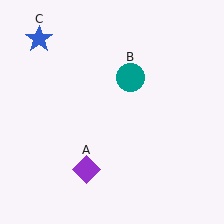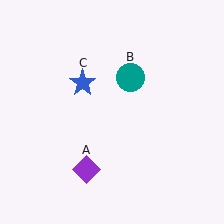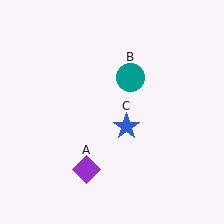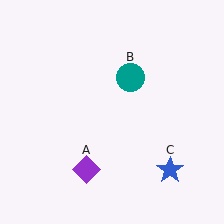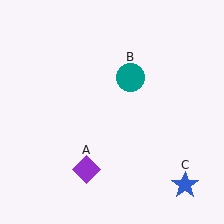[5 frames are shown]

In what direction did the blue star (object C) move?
The blue star (object C) moved down and to the right.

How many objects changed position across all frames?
1 object changed position: blue star (object C).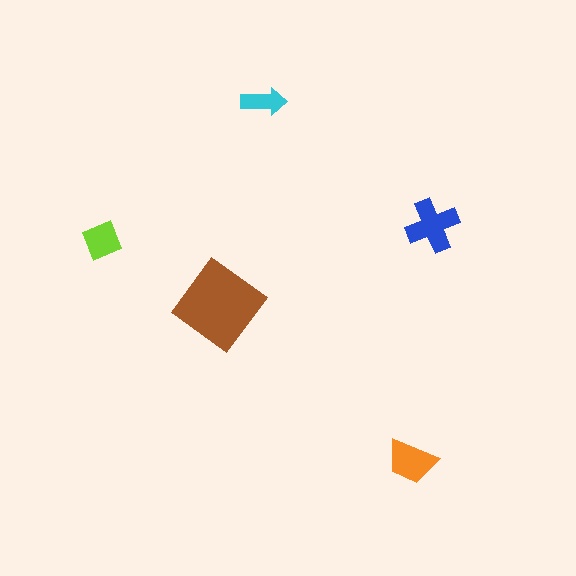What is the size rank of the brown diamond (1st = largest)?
1st.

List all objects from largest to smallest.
The brown diamond, the blue cross, the orange trapezoid, the lime diamond, the cyan arrow.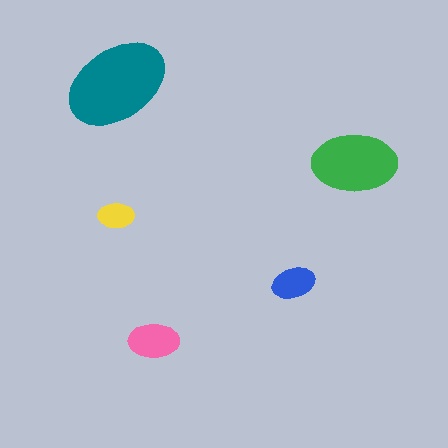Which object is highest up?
The teal ellipse is topmost.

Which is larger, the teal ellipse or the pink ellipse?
The teal one.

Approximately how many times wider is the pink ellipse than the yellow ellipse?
About 1.5 times wider.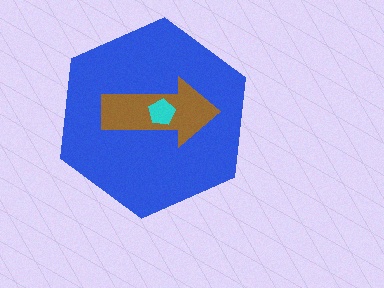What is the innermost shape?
The cyan pentagon.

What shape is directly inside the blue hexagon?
The brown arrow.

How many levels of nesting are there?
3.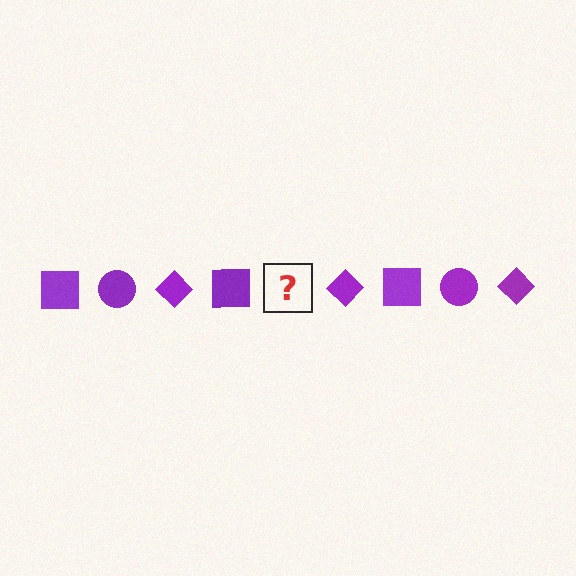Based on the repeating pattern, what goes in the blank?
The blank should be a purple circle.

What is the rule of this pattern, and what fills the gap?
The rule is that the pattern cycles through square, circle, diamond shapes in purple. The gap should be filled with a purple circle.